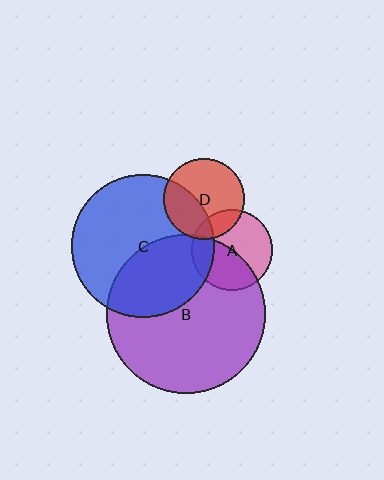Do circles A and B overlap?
Yes.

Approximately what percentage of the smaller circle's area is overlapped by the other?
Approximately 45%.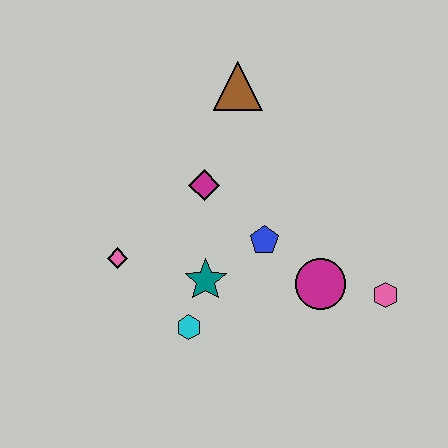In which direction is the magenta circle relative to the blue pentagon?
The magenta circle is to the right of the blue pentagon.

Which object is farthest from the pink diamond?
The pink hexagon is farthest from the pink diamond.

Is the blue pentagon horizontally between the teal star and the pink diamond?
No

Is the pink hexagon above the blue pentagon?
No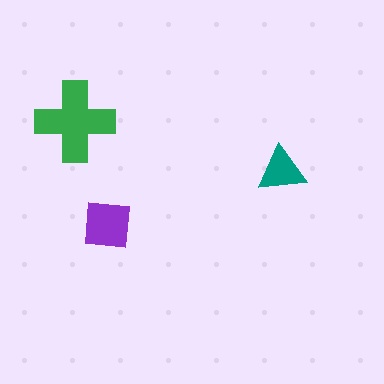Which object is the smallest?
The teal triangle.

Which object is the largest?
The green cross.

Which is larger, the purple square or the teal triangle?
The purple square.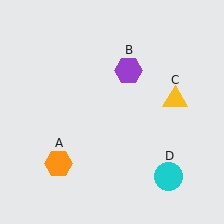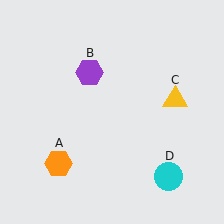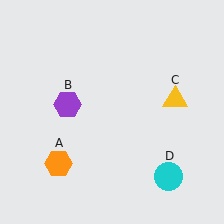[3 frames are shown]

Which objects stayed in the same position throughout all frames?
Orange hexagon (object A) and yellow triangle (object C) and cyan circle (object D) remained stationary.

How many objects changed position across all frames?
1 object changed position: purple hexagon (object B).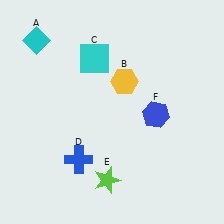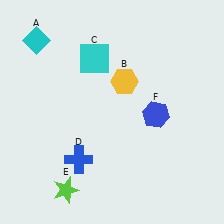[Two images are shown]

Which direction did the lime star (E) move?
The lime star (E) moved left.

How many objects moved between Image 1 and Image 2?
1 object moved between the two images.